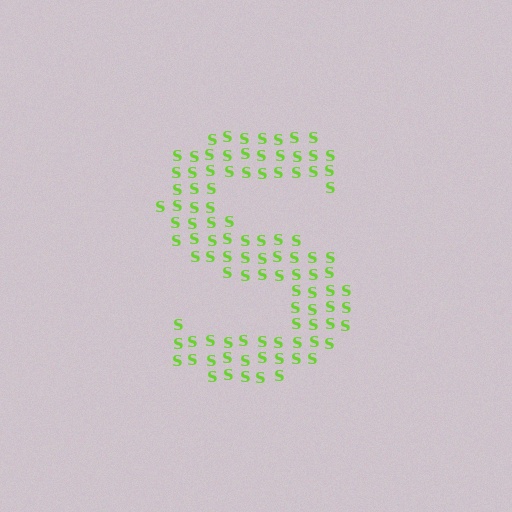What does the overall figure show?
The overall figure shows the letter S.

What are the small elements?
The small elements are letter S's.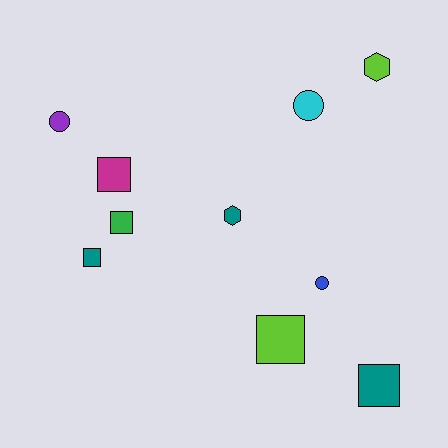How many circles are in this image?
There are 3 circles.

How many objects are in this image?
There are 10 objects.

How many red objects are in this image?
There are no red objects.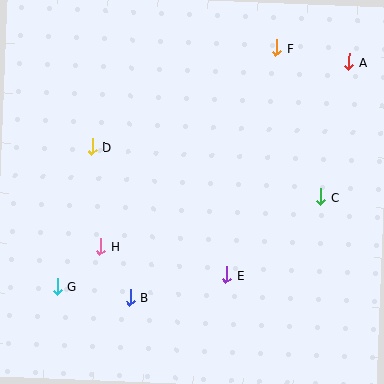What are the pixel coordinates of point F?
Point F is at (276, 48).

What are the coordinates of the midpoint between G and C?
The midpoint between G and C is at (189, 242).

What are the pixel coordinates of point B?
Point B is at (130, 297).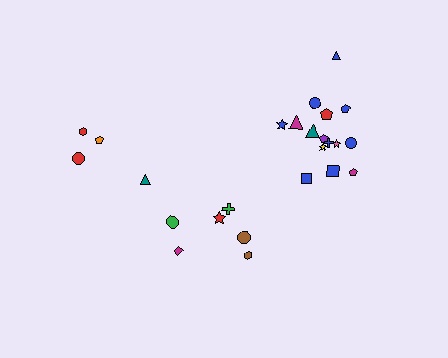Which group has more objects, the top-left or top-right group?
The top-right group.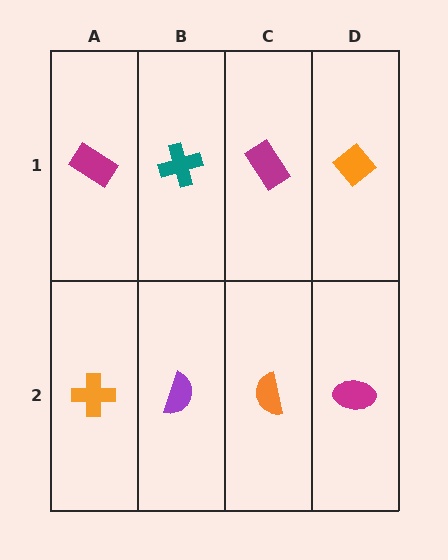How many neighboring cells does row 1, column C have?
3.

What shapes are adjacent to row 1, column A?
An orange cross (row 2, column A), a teal cross (row 1, column B).